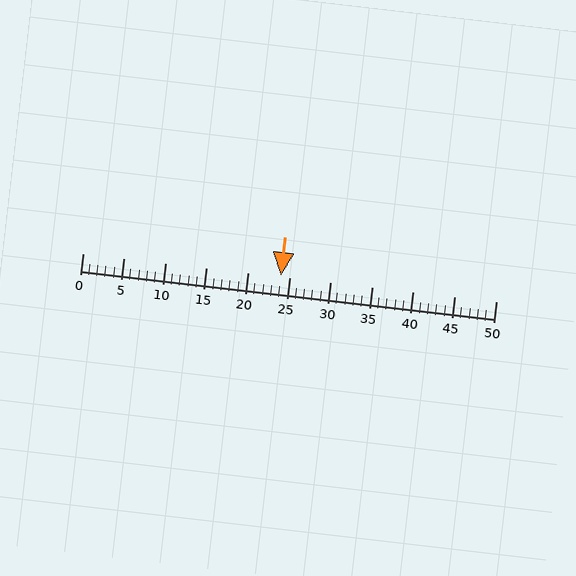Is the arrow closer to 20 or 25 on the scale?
The arrow is closer to 25.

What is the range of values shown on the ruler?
The ruler shows values from 0 to 50.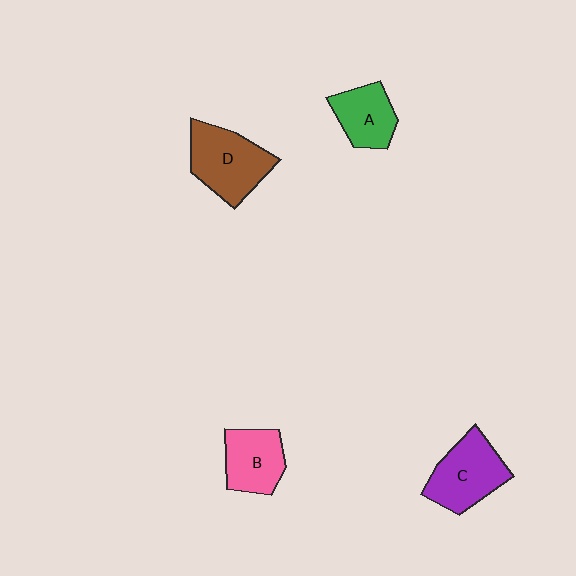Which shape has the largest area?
Shape D (brown).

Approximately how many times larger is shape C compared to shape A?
Approximately 1.3 times.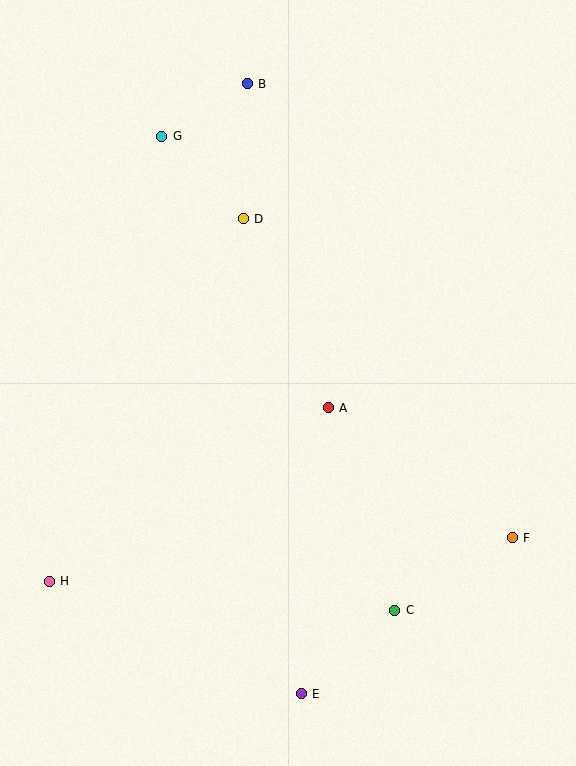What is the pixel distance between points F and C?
The distance between F and C is 138 pixels.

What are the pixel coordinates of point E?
Point E is at (301, 694).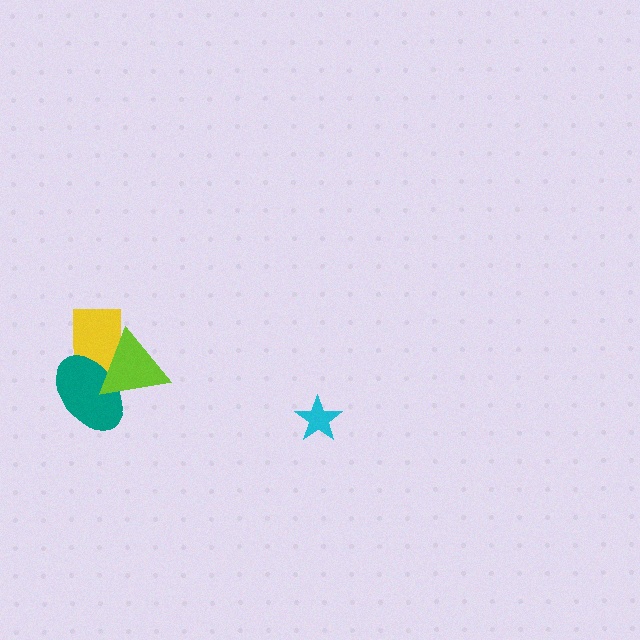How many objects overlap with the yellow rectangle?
2 objects overlap with the yellow rectangle.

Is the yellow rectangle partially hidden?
Yes, it is partially covered by another shape.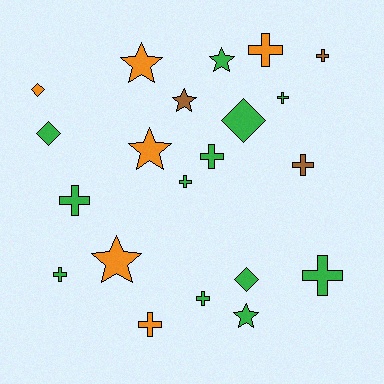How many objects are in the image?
There are 21 objects.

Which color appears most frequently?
Green, with 12 objects.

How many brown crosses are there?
There are 2 brown crosses.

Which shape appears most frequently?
Cross, with 11 objects.